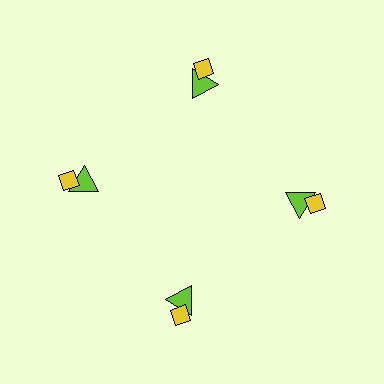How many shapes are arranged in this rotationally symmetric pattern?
There are 8 shapes, arranged in 4 groups of 2.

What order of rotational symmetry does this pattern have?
This pattern has 4-fold rotational symmetry.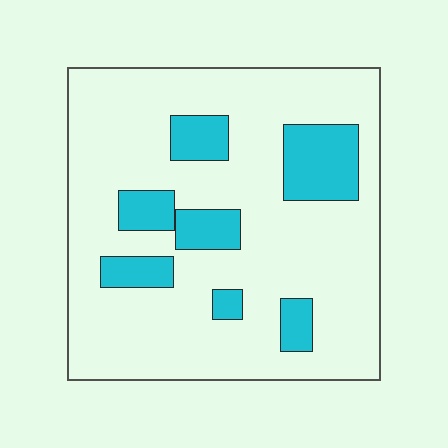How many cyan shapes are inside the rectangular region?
7.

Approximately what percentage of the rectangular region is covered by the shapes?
Approximately 20%.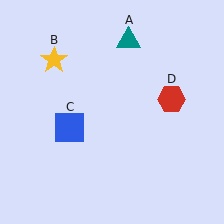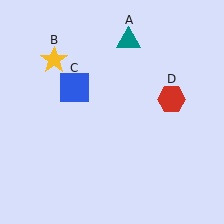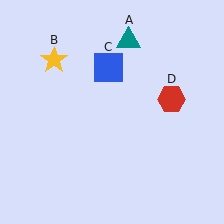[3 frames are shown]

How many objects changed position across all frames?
1 object changed position: blue square (object C).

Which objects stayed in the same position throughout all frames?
Teal triangle (object A) and yellow star (object B) and red hexagon (object D) remained stationary.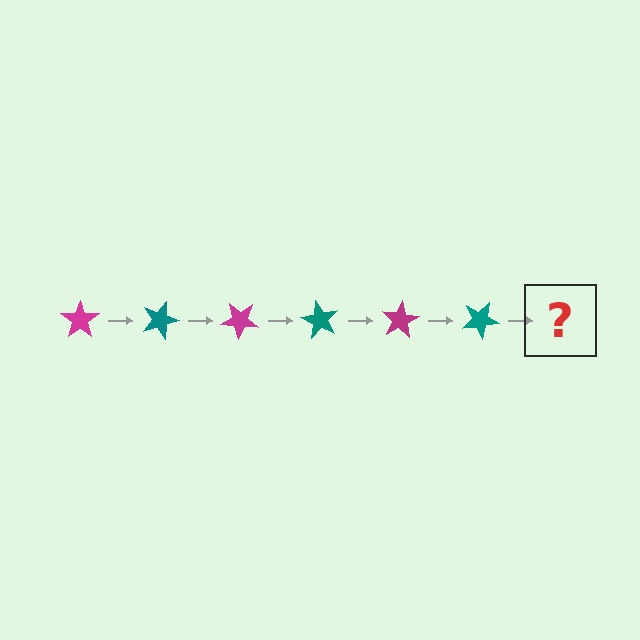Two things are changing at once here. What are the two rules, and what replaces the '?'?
The two rules are that it rotates 20 degrees each step and the color cycles through magenta and teal. The '?' should be a magenta star, rotated 120 degrees from the start.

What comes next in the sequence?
The next element should be a magenta star, rotated 120 degrees from the start.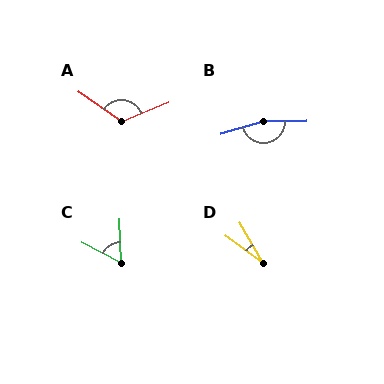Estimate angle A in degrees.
Approximately 123 degrees.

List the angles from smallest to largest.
D (24°), C (60°), A (123°), B (164°).